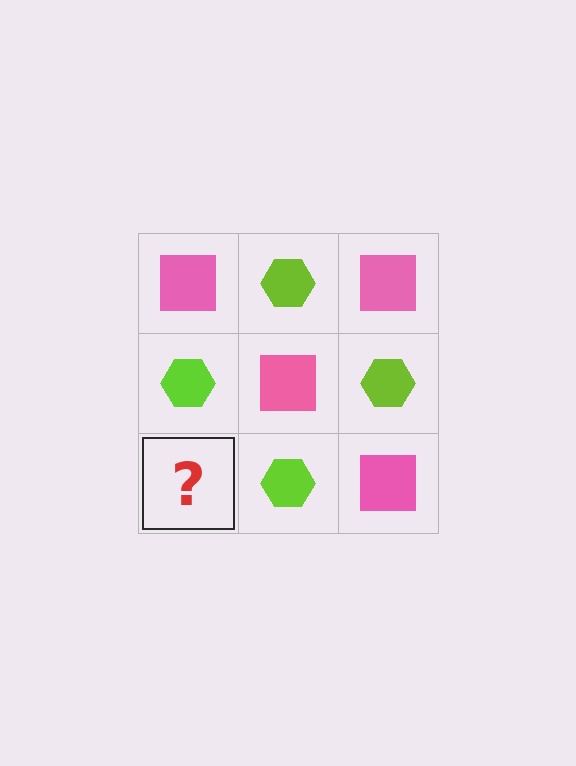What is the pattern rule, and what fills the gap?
The rule is that it alternates pink square and lime hexagon in a checkerboard pattern. The gap should be filled with a pink square.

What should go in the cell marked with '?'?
The missing cell should contain a pink square.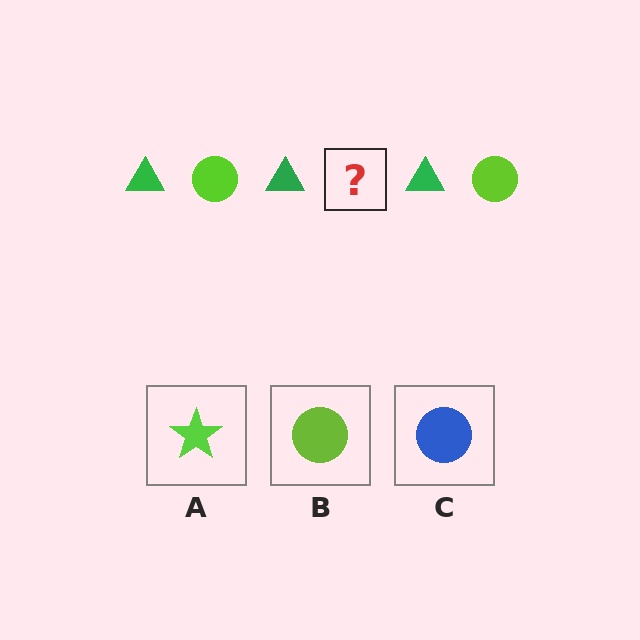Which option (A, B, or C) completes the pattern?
B.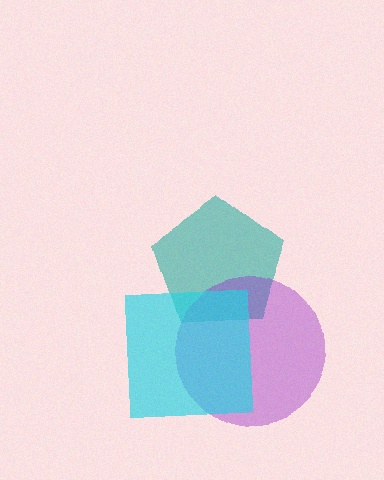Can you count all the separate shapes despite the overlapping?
Yes, there are 3 separate shapes.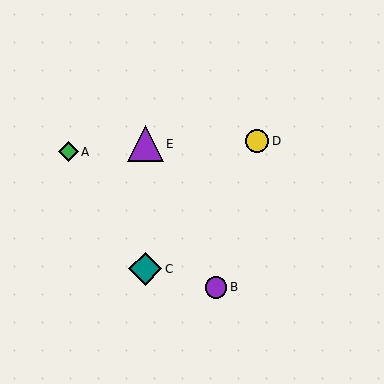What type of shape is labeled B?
Shape B is a purple circle.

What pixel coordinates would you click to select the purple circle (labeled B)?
Click at (216, 287) to select the purple circle B.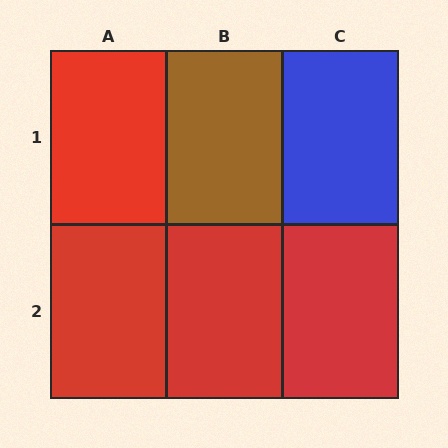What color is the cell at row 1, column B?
Brown.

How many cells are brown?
1 cell is brown.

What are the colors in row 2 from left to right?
Red, red, red.